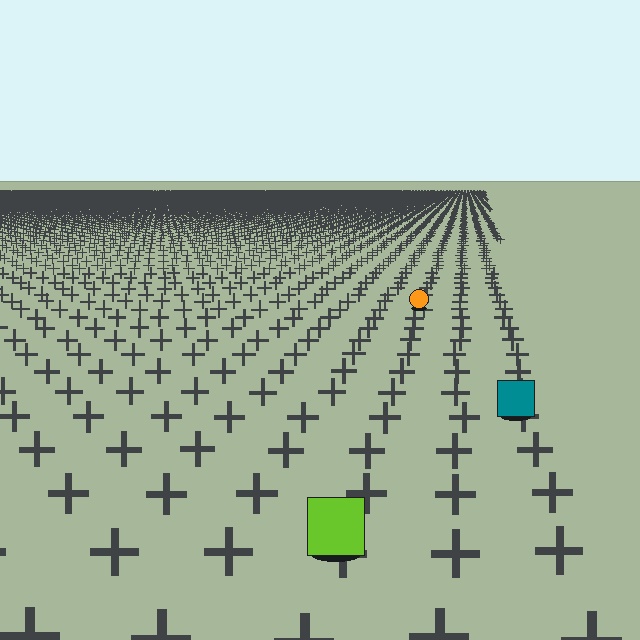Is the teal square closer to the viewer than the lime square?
No. The lime square is closer — you can tell from the texture gradient: the ground texture is coarser near it.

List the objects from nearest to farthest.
From nearest to farthest: the lime square, the teal square, the orange circle.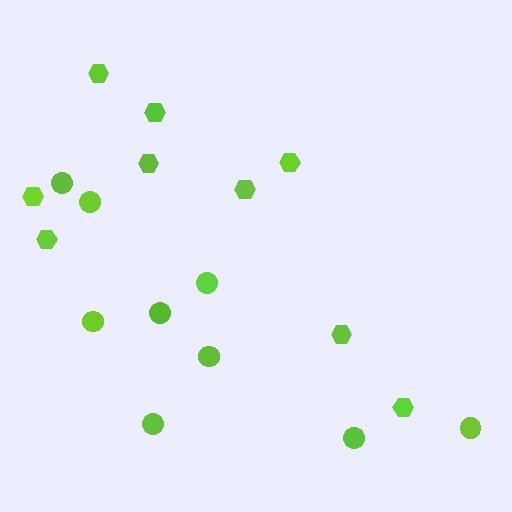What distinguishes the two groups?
There are 2 groups: one group of hexagons (9) and one group of circles (9).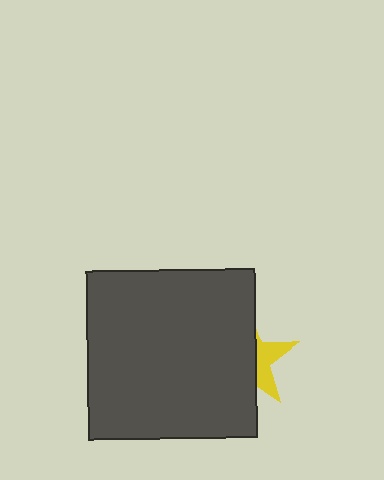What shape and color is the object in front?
The object in front is a dark gray square.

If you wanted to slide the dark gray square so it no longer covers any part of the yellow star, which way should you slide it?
Slide it left — that is the most direct way to separate the two shapes.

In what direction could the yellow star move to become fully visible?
The yellow star could move right. That would shift it out from behind the dark gray square entirely.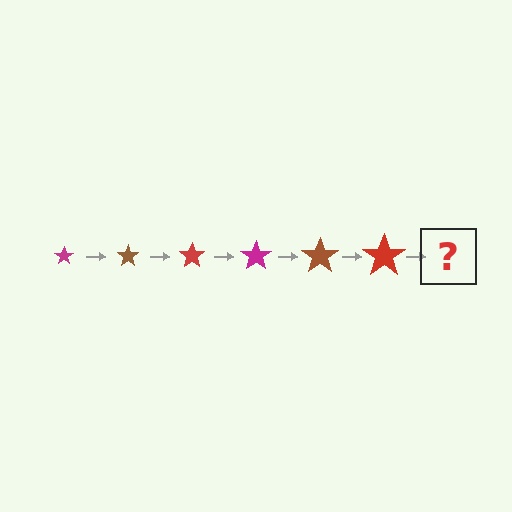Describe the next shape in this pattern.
It should be a magenta star, larger than the previous one.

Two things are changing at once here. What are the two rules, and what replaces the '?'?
The two rules are that the star grows larger each step and the color cycles through magenta, brown, and red. The '?' should be a magenta star, larger than the previous one.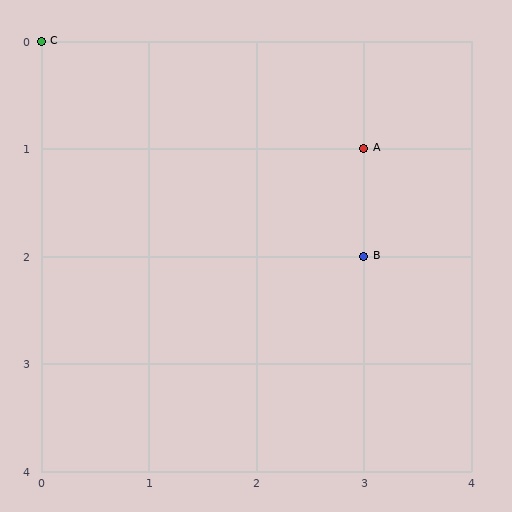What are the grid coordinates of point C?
Point C is at grid coordinates (0, 0).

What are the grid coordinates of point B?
Point B is at grid coordinates (3, 2).